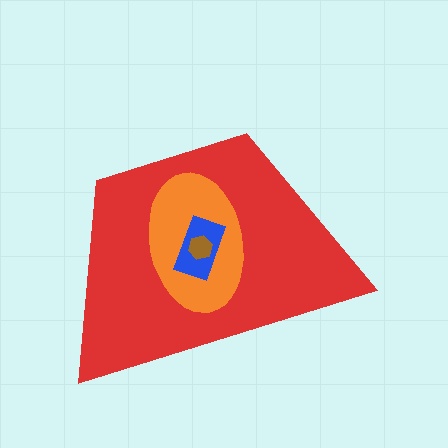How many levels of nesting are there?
4.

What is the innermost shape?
The brown hexagon.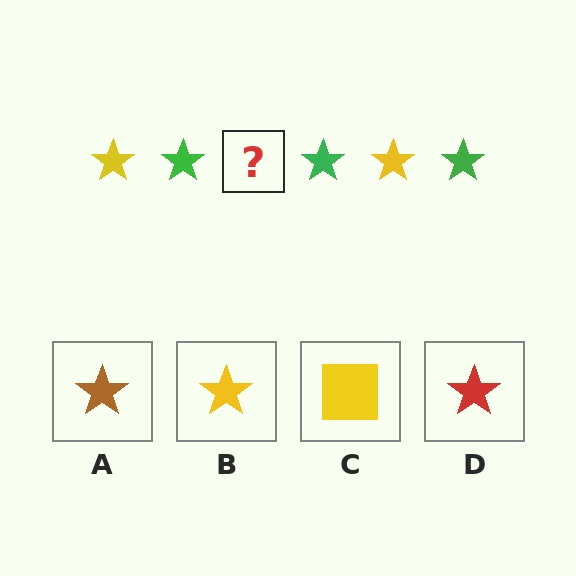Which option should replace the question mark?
Option B.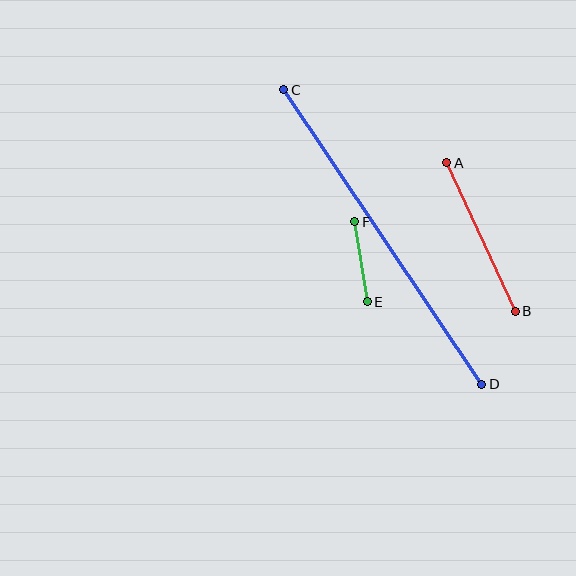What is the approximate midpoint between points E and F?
The midpoint is at approximately (361, 262) pixels.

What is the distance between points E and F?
The distance is approximately 81 pixels.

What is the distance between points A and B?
The distance is approximately 164 pixels.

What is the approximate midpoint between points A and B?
The midpoint is at approximately (481, 237) pixels.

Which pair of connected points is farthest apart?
Points C and D are farthest apart.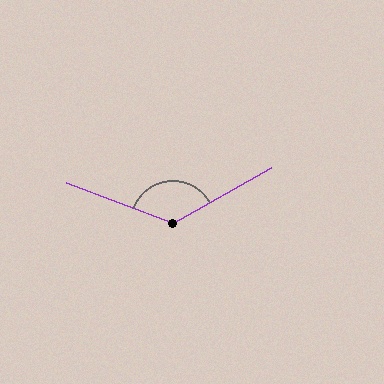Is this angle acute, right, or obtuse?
It is obtuse.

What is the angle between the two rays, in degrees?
Approximately 130 degrees.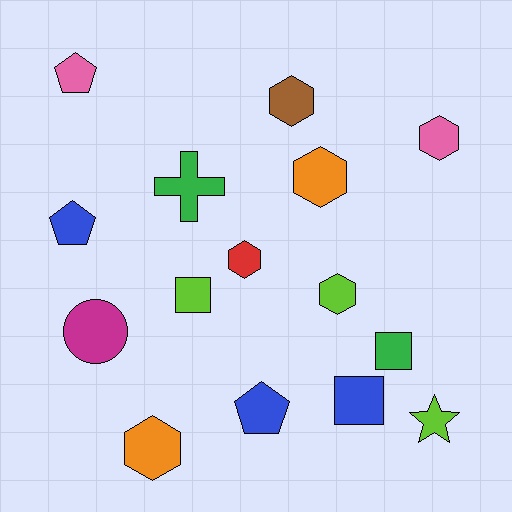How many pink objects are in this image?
There are 2 pink objects.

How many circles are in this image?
There is 1 circle.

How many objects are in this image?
There are 15 objects.